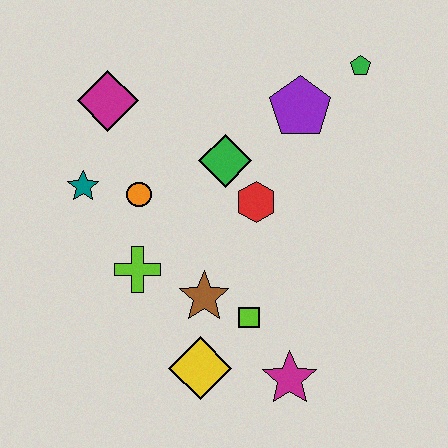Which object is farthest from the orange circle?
The green pentagon is farthest from the orange circle.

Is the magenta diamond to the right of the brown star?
No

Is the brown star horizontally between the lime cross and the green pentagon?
Yes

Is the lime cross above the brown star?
Yes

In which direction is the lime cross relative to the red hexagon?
The lime cross is to the left of the red hexagon.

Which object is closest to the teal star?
The orange circle is closest to the teal star.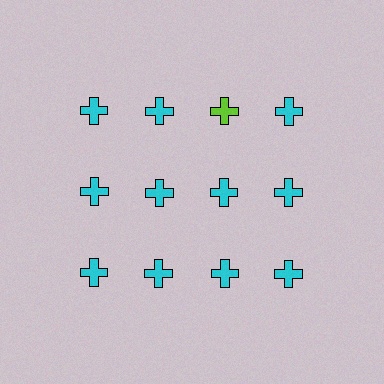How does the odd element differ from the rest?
It has a different color: lime instead of cyan.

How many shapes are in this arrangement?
There are 12 shapes arranged in a grid pattern.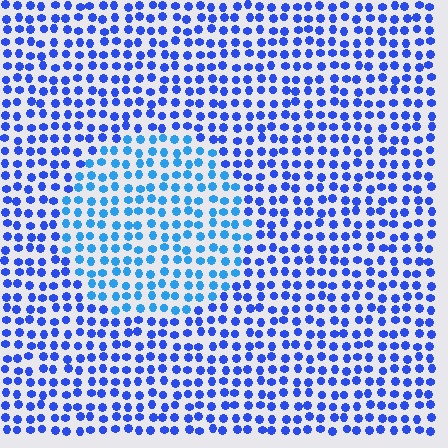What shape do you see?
I see a circle.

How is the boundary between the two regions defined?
The boundary is defined purely by a slight shift in hue (about 26 degrees). Spacing, size, and orientation are identical on both sides.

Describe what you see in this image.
The image is filled with small blue elements in a uniform arrangement. A circle-shaped region is visible where the elements are tinted to a slightly different hue, forming a subtle color boundary.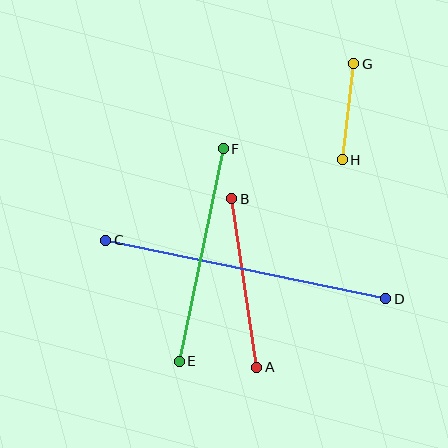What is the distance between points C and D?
The distance is approximately 286 pixels.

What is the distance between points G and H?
The distance is approximately 97 pixels.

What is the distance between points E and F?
The distance is approximately 217 pixels.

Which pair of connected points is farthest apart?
Points C and D are farthest apart.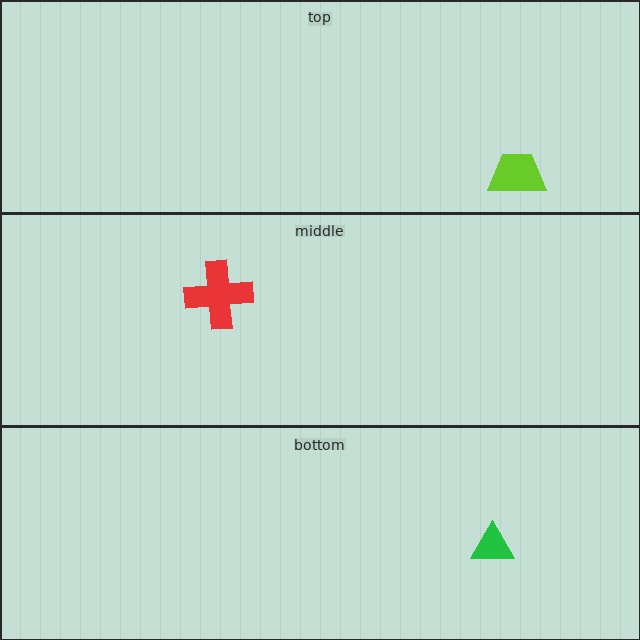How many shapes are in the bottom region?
1.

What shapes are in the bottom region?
The green triangle.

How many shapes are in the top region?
1.